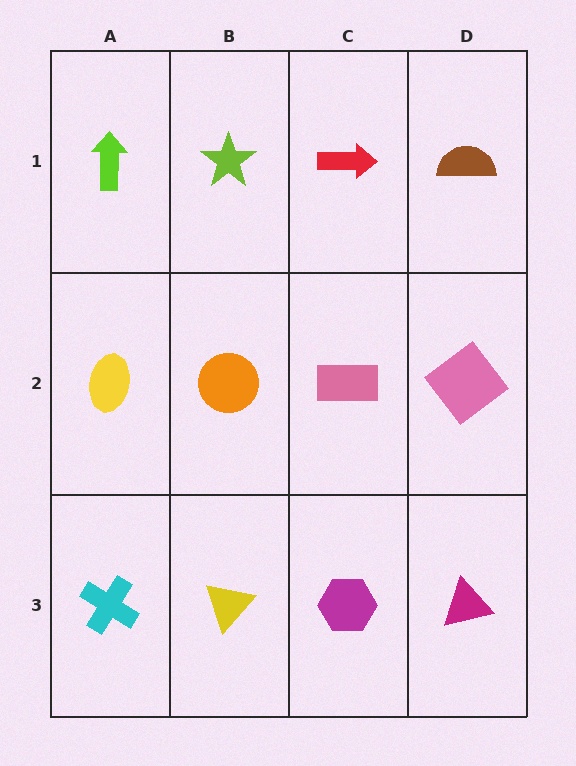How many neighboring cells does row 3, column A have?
2.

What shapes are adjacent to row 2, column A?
A lime arrow (row 1, column A), a cyan cross (row 3, column A), an orange circle (row 2, column B).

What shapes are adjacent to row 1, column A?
A yellow ellipse (row 2, column A), a lime star (row 1, column B).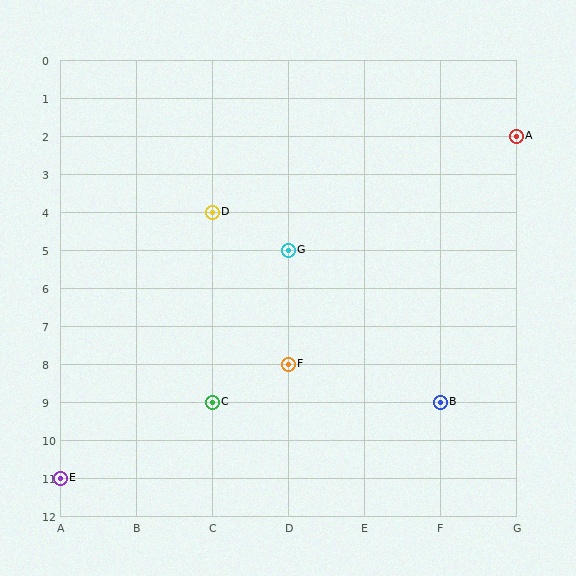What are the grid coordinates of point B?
Point B is at grid coordinates (F, 9).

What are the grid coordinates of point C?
Point C is at grid coordinates (C, 9).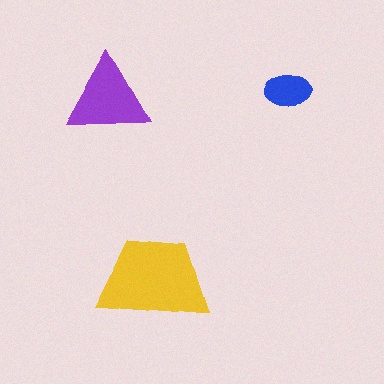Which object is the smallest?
The blue ellipse.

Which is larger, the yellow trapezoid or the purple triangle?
The yellow trapezoid.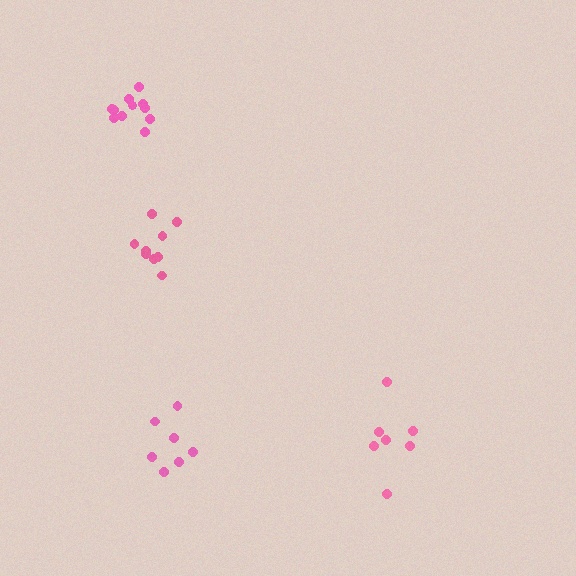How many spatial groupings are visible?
There are 4 spatial groupings.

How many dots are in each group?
Group 1: 9 dots, Group 2: 7 dots, Group 3: 7 dots, Group 4: 11 dots (34 total).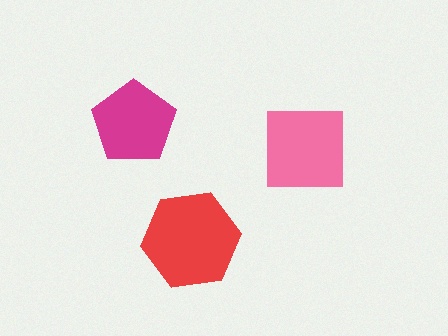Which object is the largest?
The red hexagon.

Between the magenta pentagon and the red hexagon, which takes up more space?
The red hexagon.